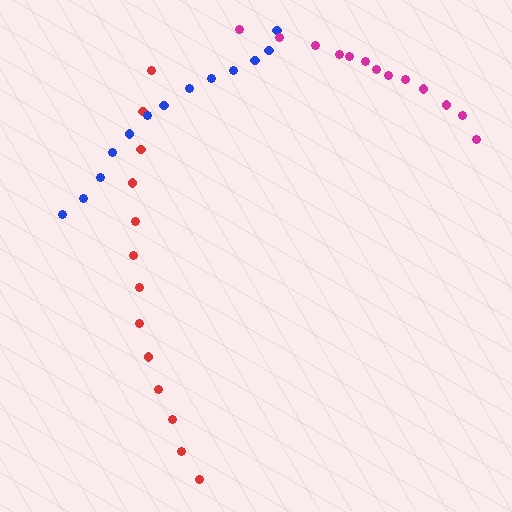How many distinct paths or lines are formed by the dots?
There are 3 distinct paths.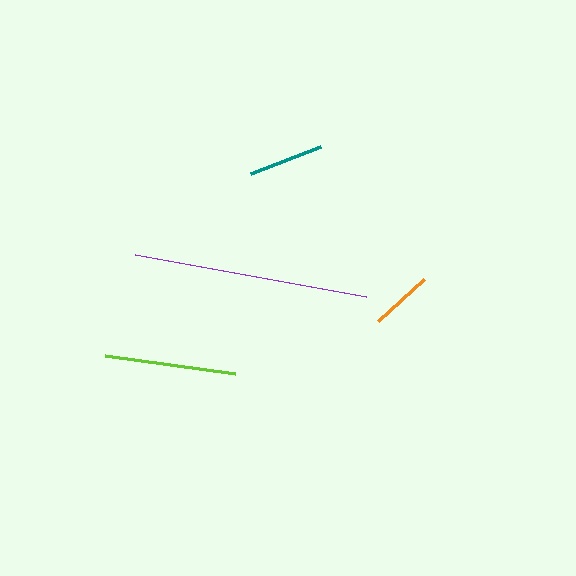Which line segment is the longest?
The purple line is the longest at approximately 235 pixels.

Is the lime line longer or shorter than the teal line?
The lime line is longer than the teal line.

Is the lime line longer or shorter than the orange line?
The lime line is longer than the orange line.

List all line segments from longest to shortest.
From longest to shortest: purple, lime, teal, orange.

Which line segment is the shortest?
The orange line is the shortest at approximately 62 pixels.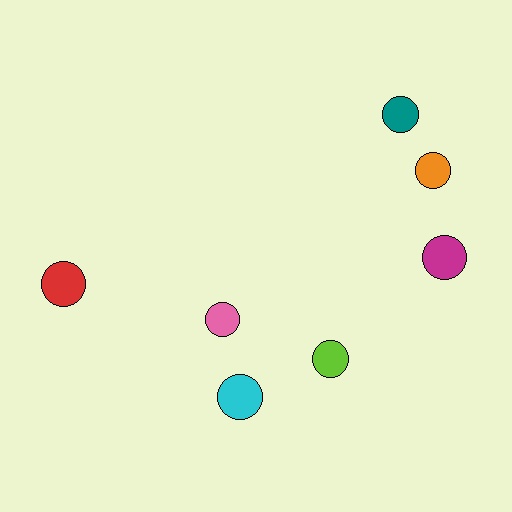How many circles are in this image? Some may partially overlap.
There are 7 circles.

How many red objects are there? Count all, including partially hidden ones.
There is 1 red object.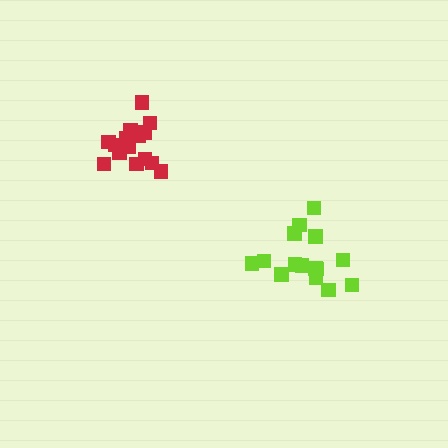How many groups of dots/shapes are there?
There are 2 groups.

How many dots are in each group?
Group 1: 15 dots, Group 2: 19 dots (34 total).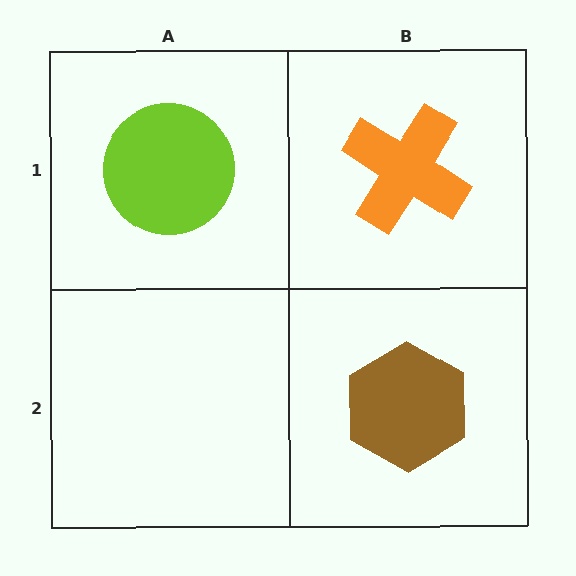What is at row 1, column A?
A lime circle.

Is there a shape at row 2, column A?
No, that cell is empty.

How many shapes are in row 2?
1 shape.